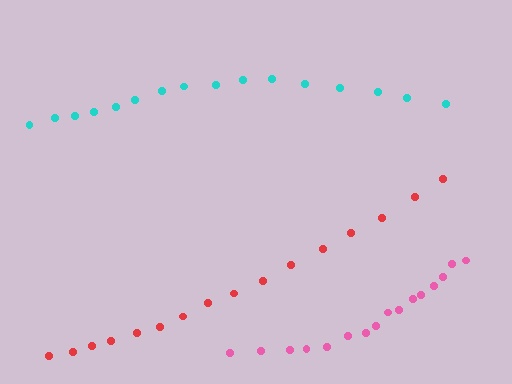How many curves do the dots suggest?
There are 3 distinct paths.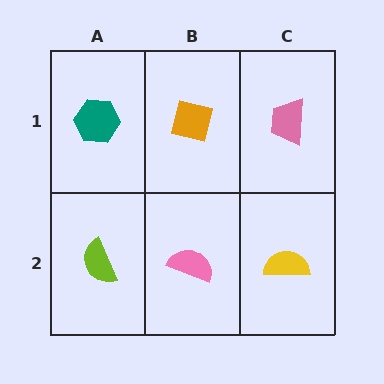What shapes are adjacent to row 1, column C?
A yellow semicircle (row 2, column C), an orange square (row 1, column B).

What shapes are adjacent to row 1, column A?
A lime semicircle (row 2, column A), an orange square (row 1, column B).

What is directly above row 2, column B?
An orange square.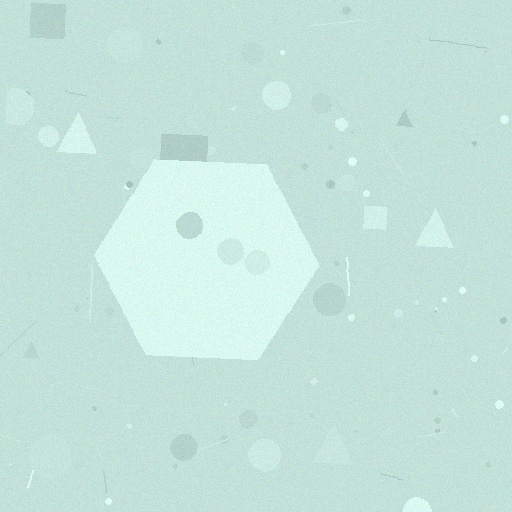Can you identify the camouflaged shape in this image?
The camouflaged shape is a hexagon.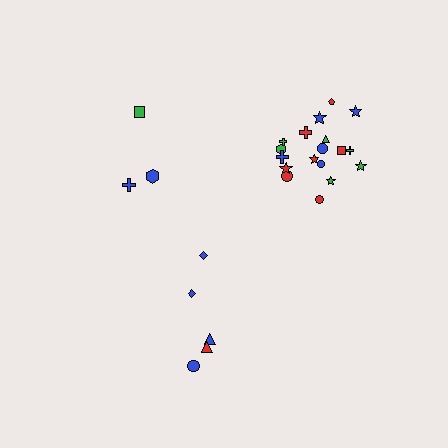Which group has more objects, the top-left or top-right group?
The top-right group.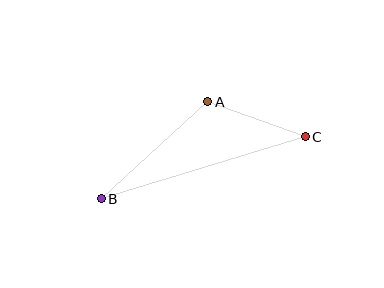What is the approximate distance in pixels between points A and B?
The distance between A and B is approximately 144 pixels.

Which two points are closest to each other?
Points A and C are closest to each other.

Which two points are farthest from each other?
Points B and C are farthest from each other.